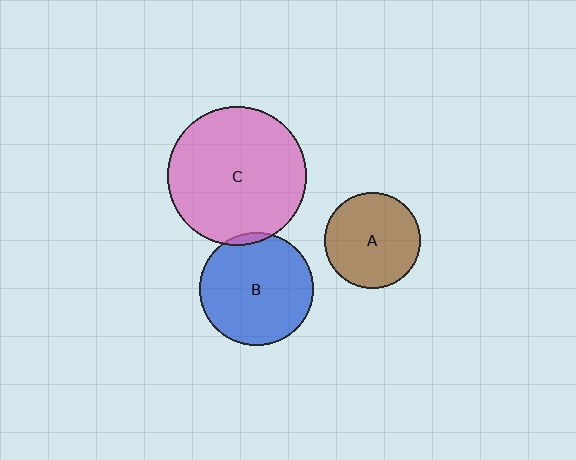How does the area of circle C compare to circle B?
Approximately 1.5 times.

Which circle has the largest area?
Circle C (pink).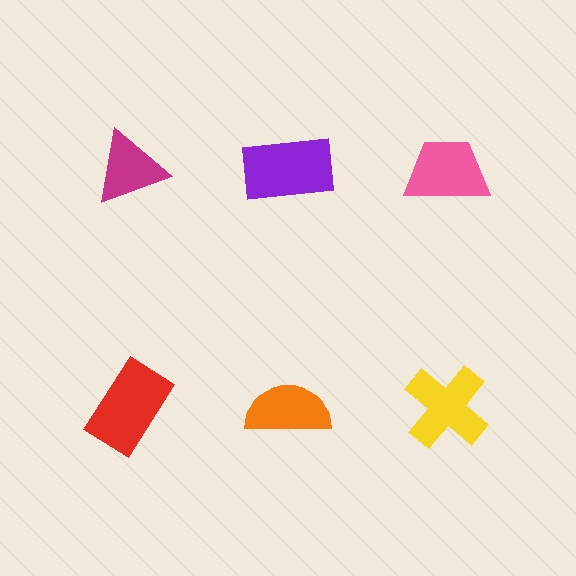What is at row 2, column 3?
A yellow cross.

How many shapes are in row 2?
3 shapes.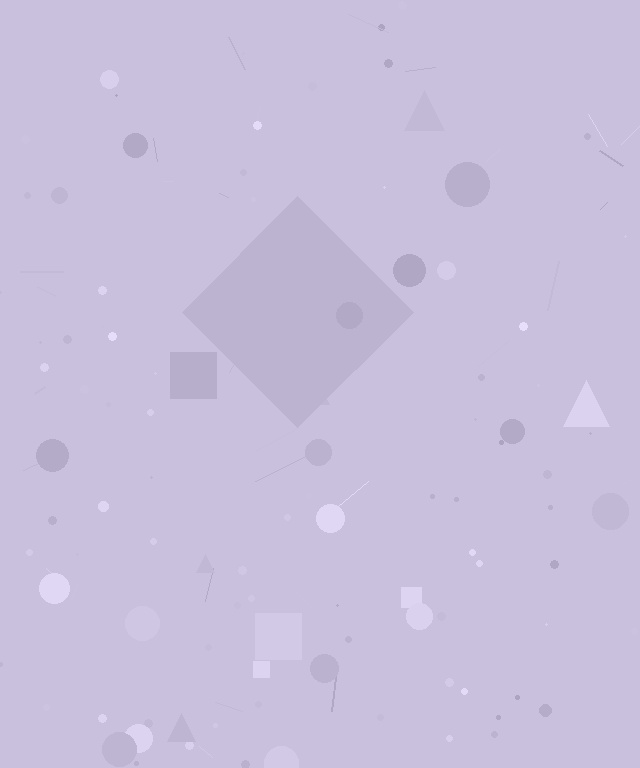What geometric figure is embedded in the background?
A diamond is embedded in the background.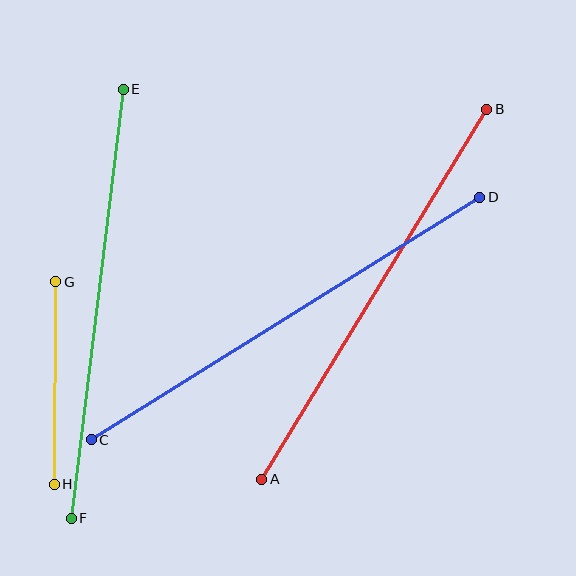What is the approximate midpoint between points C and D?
The midpoint is at approximately (285, 318) pixels.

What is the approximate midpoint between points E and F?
The midpoint is at approximately (97, 304) pixels.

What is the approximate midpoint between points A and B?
The midpoint is at approximately (374, 294) pixels.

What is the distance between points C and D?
The distance is approximately 458 pixels.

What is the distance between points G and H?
The distance is approximately 203 pixels.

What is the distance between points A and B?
The distance is approximately 433 pixels.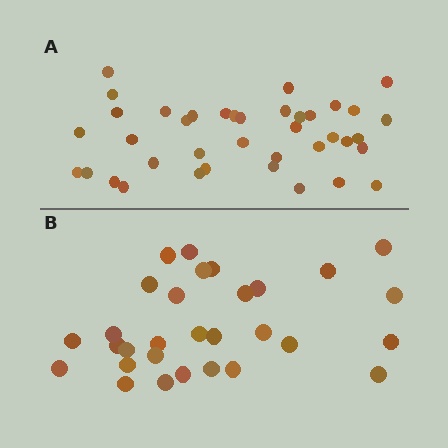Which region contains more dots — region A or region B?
Region A (the top region) has more dots.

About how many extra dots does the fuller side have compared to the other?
Region A has roughly 8 or so more dots than region B.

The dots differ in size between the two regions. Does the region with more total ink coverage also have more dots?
No. Region B has more total ink coverage because its dots are larger, but region A actually contains more individual dots. Total area can be misleading — the number of items is what matters here.